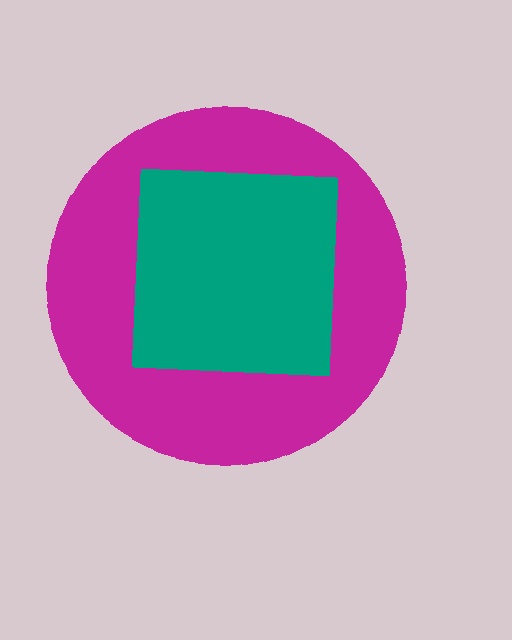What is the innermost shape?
The teal square.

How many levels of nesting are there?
2.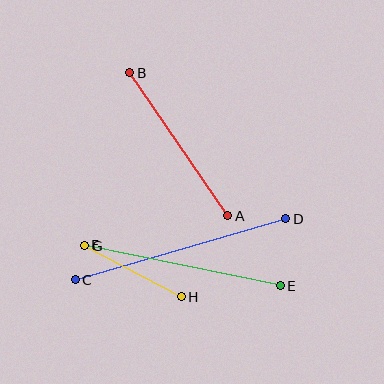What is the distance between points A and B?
The distance is approximately 173 pixels.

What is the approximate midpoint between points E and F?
The midpoint is at approximately (182, 266) pixels.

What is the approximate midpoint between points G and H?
The midpoint is at approximately (133, 271) pixels.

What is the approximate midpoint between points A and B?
The midpoint is at approximately (179, 144) pixels.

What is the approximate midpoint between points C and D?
The midpoint is at approximately (181, 249) pixels.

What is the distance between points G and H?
The distance is approximately 109 pixels.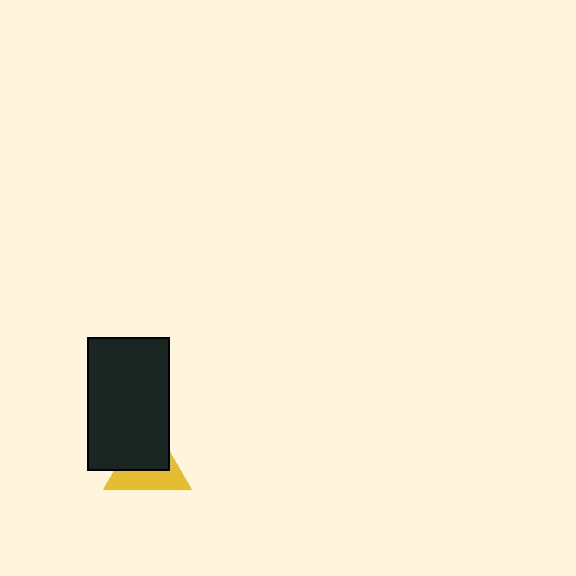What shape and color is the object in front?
The object in front is a black rectangle.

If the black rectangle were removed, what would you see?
You would see the complete yellow triangle.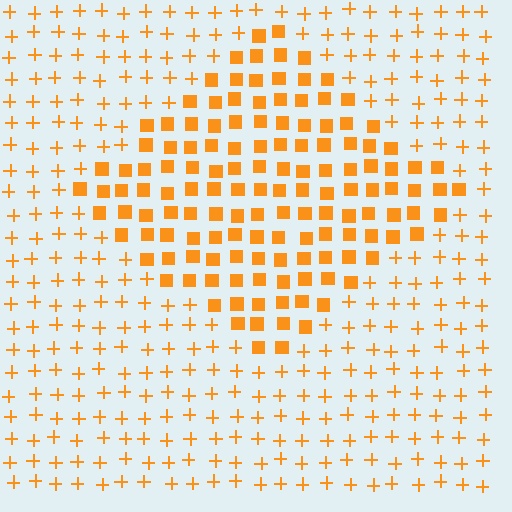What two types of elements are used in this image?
The image uses squares inside the diamond region and plus signs outside it.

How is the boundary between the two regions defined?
The boundary is defined by a change in element shape: squares inside vs. plus signs outside. All elements share the same color and spacing.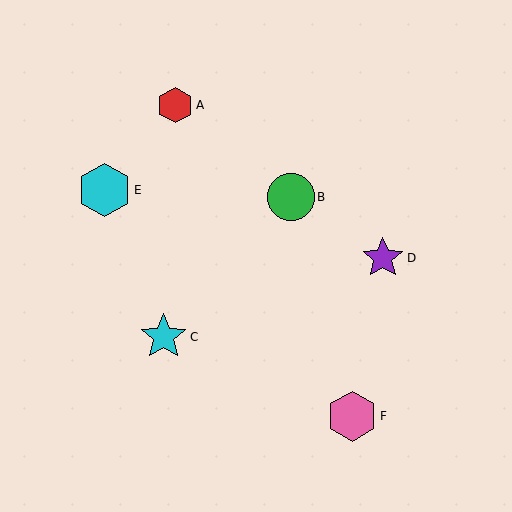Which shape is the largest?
The cyan hexagon (labeled E) is the largest.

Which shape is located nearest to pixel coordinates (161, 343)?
The cyan star (labeled C) at (164, 337) is nearest to that location.